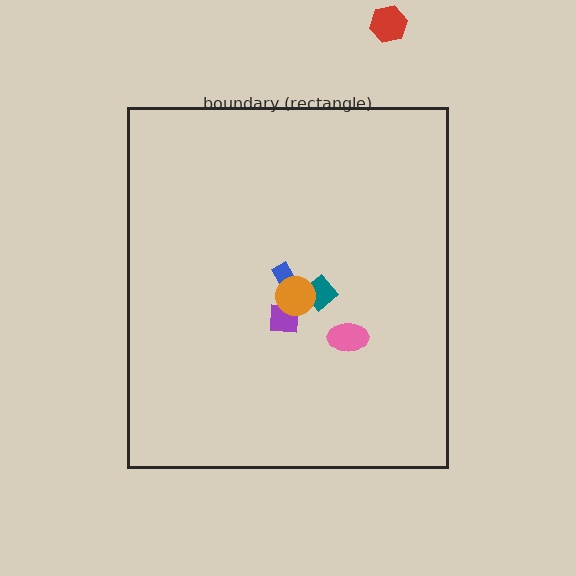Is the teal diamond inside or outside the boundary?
Inside.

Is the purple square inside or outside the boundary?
Inside.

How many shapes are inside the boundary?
5 inside, 1 outside.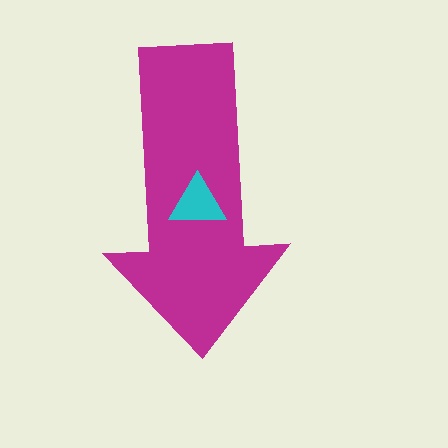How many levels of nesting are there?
2.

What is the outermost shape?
The magenta arrow.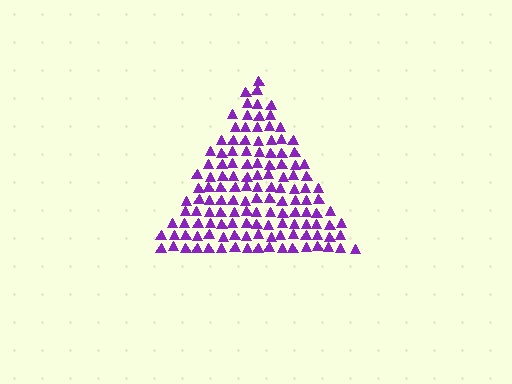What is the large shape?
The large shape is a triangle.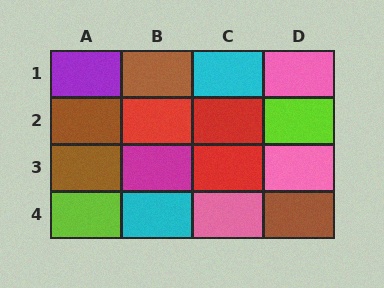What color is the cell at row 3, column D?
Pink.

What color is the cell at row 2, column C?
Red.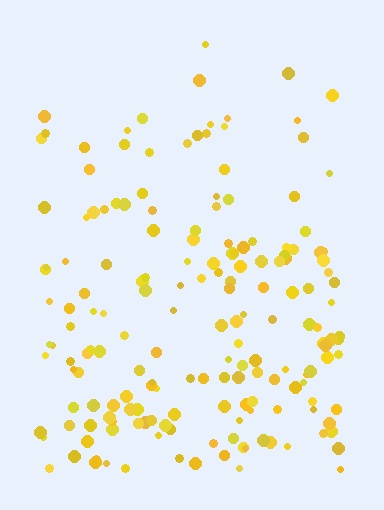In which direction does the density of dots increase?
From top to bottom, with the bottom side densest.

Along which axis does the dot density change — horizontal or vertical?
Vertical.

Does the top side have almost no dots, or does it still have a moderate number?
Still a moderate number, just noticeably fewer than the bottom.